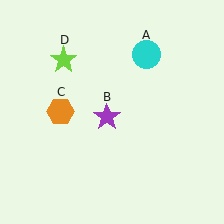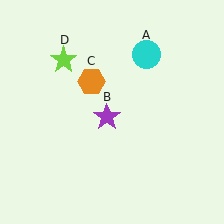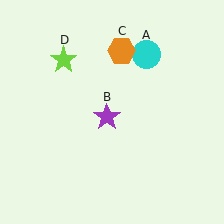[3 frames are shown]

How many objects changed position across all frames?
1 object changed position: orange hexagon (object C).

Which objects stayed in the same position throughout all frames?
Cyan circle (object A) and purple star (object B) and lime star (object D) remained stationary.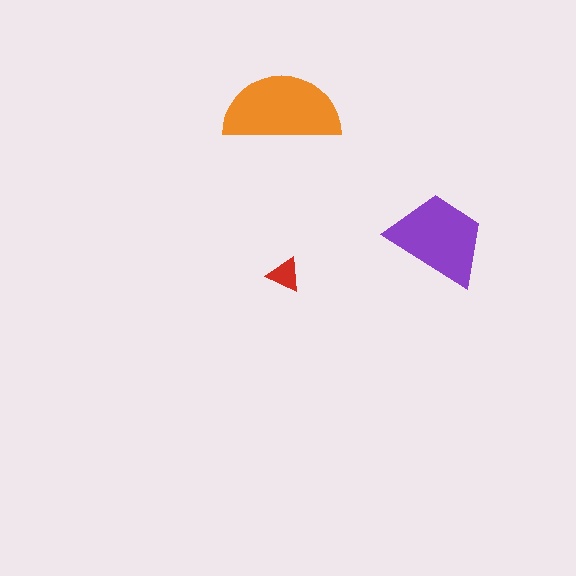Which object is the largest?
The orange semicircle.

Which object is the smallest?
The red triangle.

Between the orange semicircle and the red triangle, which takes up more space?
The orange semicircle.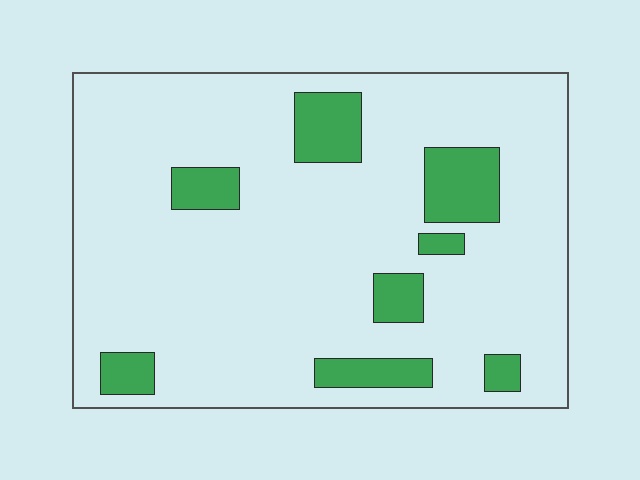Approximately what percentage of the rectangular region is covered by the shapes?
Approximately 15%.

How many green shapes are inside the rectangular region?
8.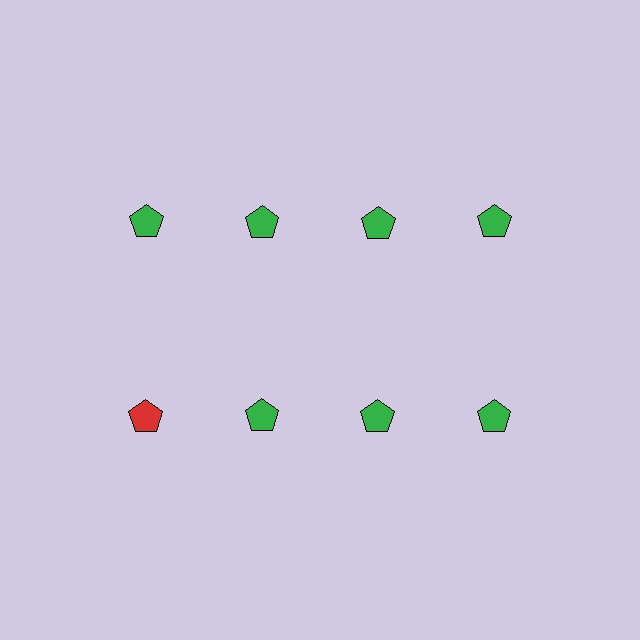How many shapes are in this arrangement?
There are 8 shapes arranged in a grid pattern.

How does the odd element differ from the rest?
It has a different color: red instead of green.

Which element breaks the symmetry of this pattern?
The red pentagon in the second row, leftmost column breaks the symmetry. All other shapes are green pentagons.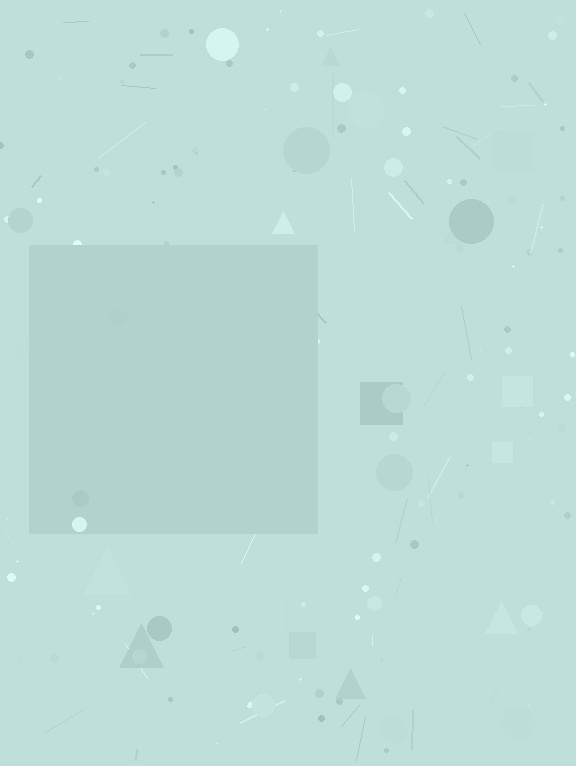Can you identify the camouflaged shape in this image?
The camouflaged shape is a square.